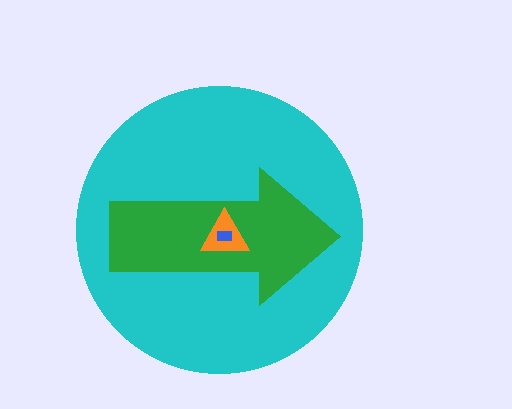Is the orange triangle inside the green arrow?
Yes.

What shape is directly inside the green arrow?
The orange triangle.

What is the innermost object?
The blue rectangle.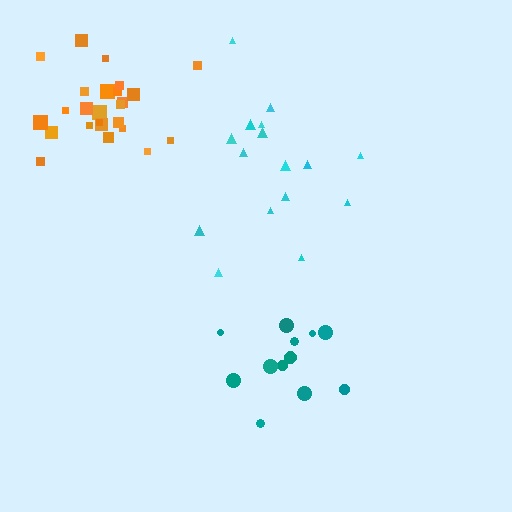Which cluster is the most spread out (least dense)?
Cyan.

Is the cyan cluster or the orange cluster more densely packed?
Orange.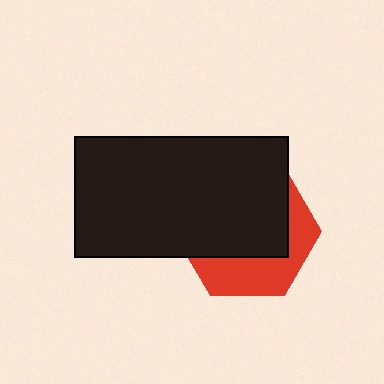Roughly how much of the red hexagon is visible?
A small part of it is visible (roughly 37%).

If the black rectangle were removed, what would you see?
You would see the complete red hexagon.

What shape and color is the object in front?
The object in front is a black rectangle.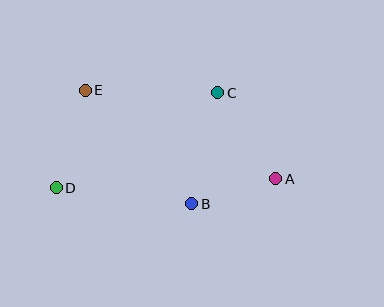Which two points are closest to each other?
Points A and B are closest to each other.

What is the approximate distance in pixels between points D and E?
The distance between D and E is approximately 101 pixels.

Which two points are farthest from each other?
Points A and D are farthest from each other.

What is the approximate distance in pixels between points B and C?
The distance between B and C is approximately 114 pixels.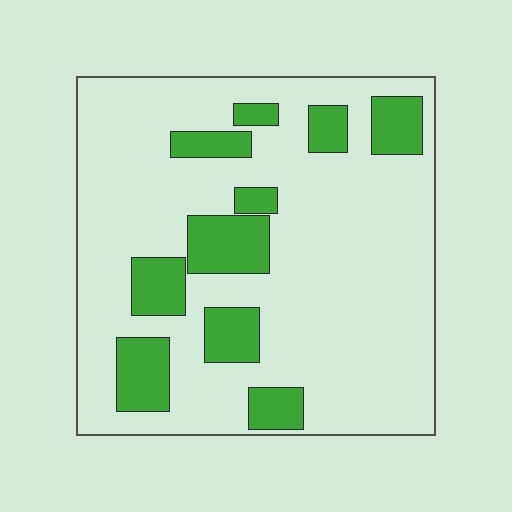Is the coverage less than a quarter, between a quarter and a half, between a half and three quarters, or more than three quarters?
Less than a quarter.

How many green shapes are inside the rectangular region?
10.